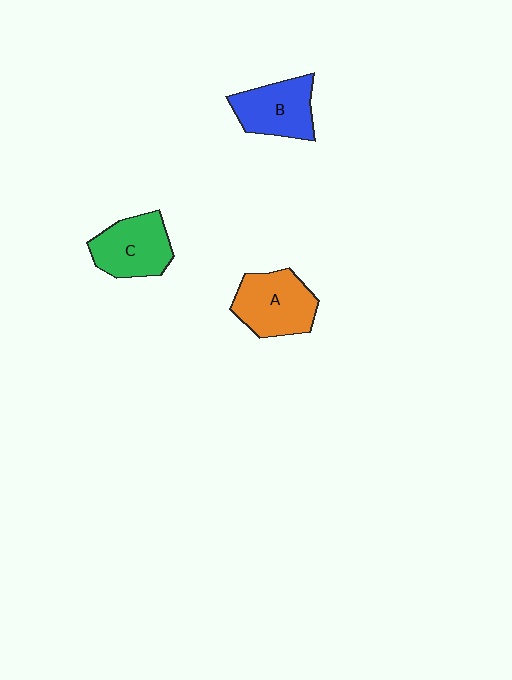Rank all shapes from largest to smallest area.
From largest to smallest: A (orange), C (green), B (blue).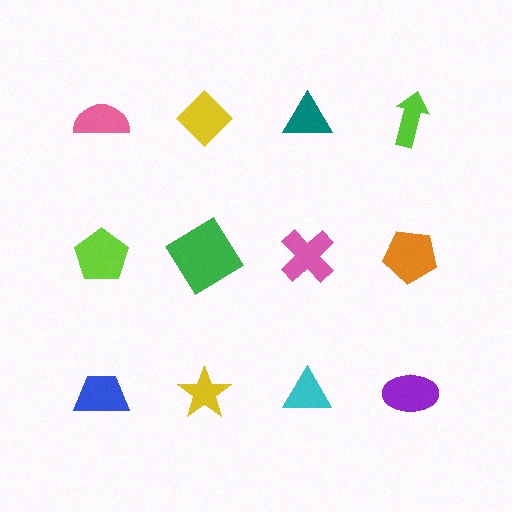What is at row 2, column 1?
A lime pentagon.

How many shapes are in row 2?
4 shapes.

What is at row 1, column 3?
A teal triangle.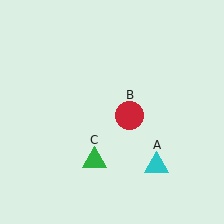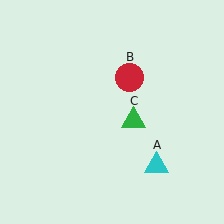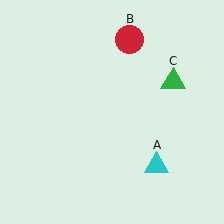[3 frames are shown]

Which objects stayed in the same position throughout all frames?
Cyan triangle (object A) remained stationary.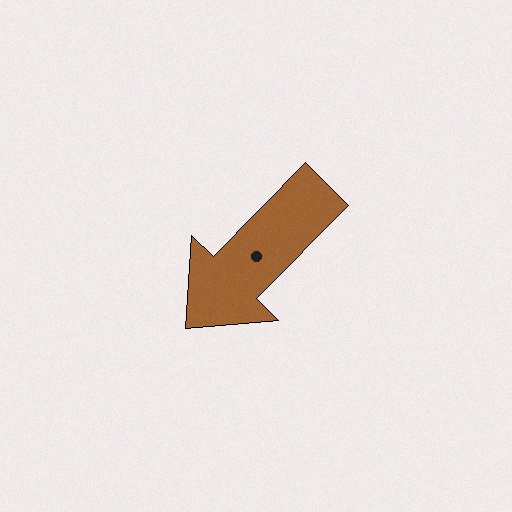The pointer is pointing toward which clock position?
Roughly 7 o'clock.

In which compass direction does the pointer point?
Southwest.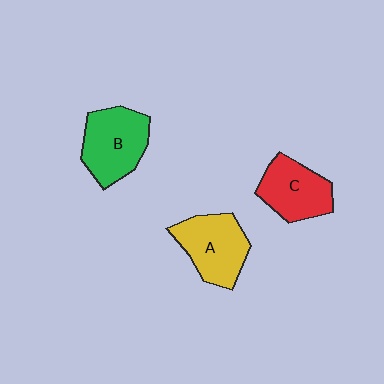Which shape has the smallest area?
Shape C (red).